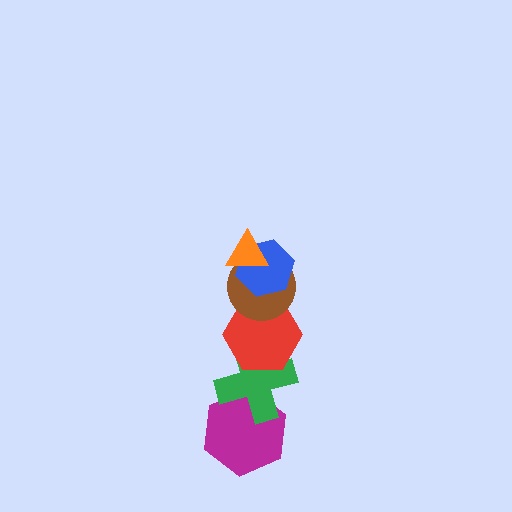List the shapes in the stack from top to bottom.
From top to bottom: the orange triangle, the blue hexagon, the brown circle, the red hexagon, the green cross, the magenta hexagon.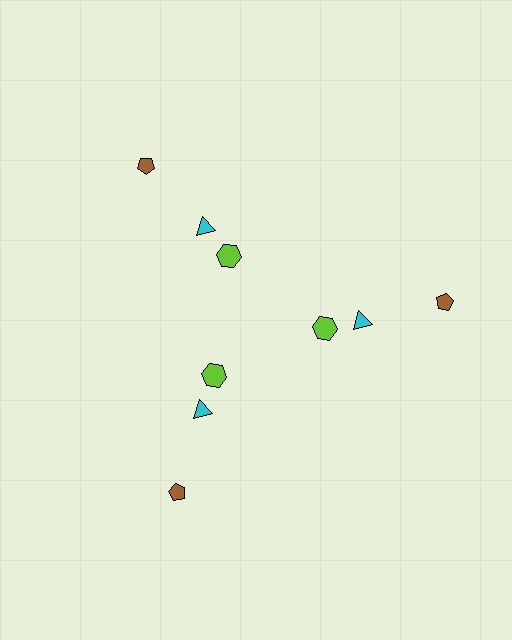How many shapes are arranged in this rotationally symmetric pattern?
There are 9 shapes, arranged in 3 groups of 3.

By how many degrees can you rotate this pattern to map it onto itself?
The pattern maps onto itself every 120 degrees of rotation.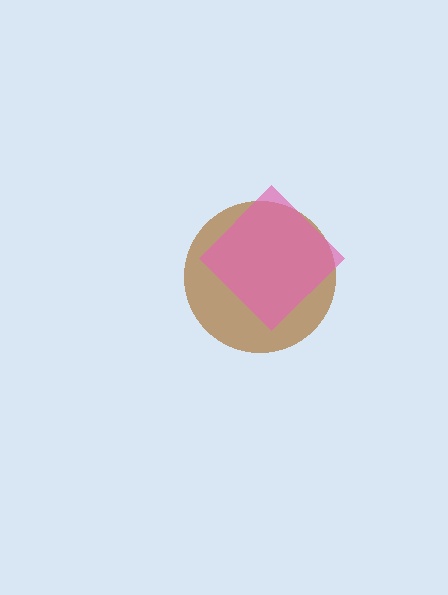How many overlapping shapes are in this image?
There are 2 overlapping shapes in the image.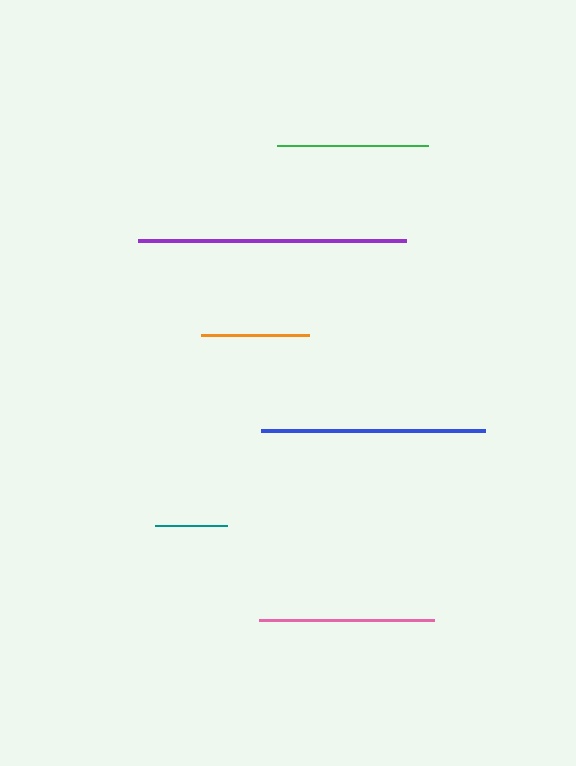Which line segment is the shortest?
The teal line is the shortest at approximately 72 pixels.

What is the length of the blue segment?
The blue segment is approximately 224 pixels long.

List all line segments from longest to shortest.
From longest to shortest: purple, blue, pink, green, orange, teal.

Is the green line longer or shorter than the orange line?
The green line is longer than the orange line.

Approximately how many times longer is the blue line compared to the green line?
The blue line is approximately 1.5 times the length of the green line.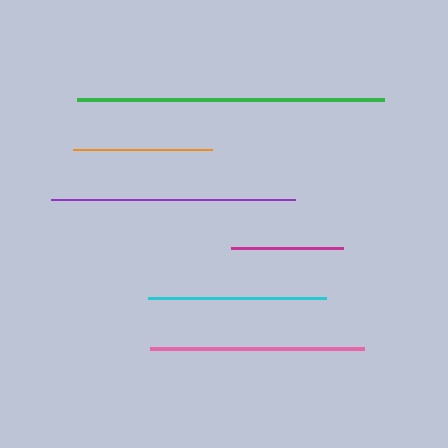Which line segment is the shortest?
The magenta line is the shortest at approximately 112 pixels.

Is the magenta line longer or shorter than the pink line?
The pink line is longer than the magenta line.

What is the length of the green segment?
The green segment is approximately 306 pixels long.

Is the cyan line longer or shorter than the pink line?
The pink line is longer than the cyan line.